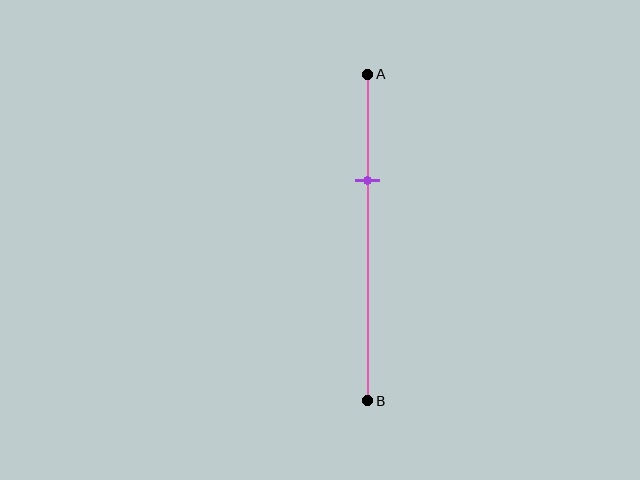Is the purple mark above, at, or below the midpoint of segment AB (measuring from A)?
The purple mark is above the midpoint of segment AB.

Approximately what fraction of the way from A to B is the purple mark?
The purple mark is approximately 35% of the way from A to B.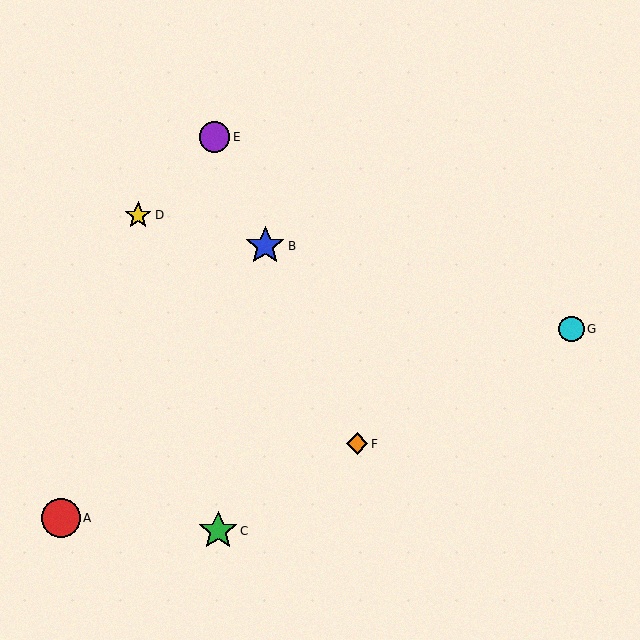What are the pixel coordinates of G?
Object G is at (572, 329).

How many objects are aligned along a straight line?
3 objects (B, E, F) are aligned along a straight line.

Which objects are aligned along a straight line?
Objects B, E, F are aligned along a straight line.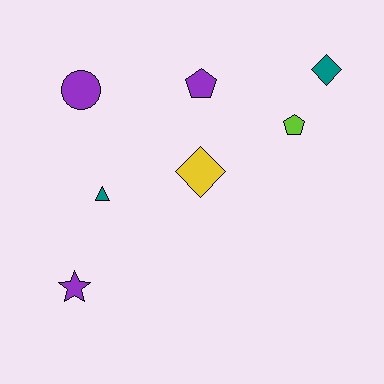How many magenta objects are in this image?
There are no magenta objects.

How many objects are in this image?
There are 7 objects.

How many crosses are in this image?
There are no crosses.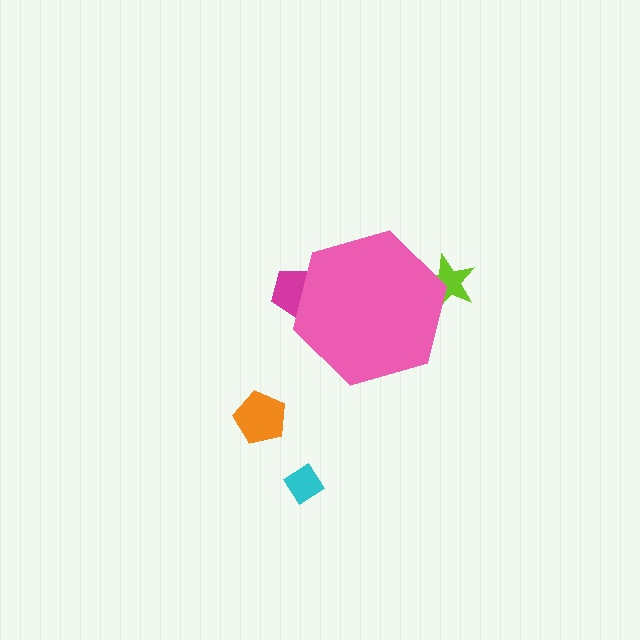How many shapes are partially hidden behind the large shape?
2 shapes are partially hidden.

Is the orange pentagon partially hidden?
No, the orange pentagon is fully visible.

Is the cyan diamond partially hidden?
No, the cyan diamond is fully visible.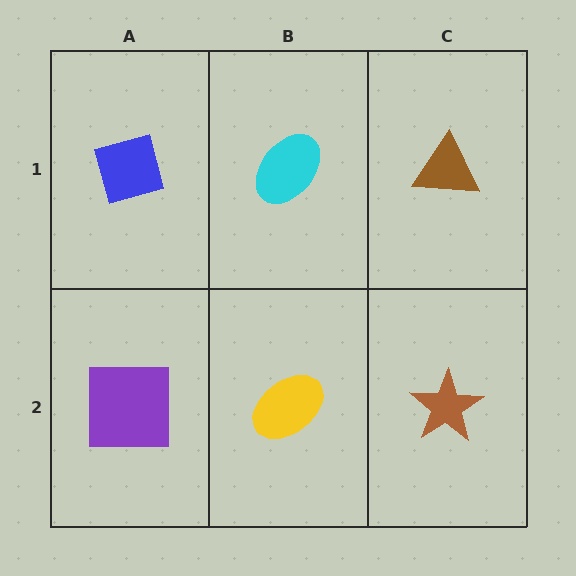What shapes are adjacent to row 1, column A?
A purple square (row 2, column A), a cyan ellipse (row 1, column B).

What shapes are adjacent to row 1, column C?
A brown star (row 2, column C), a cyan ellipse (row 1, column B).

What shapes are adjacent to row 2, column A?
A blue diamond (row 1, column A), a yellow ellipse (row 2, column B).